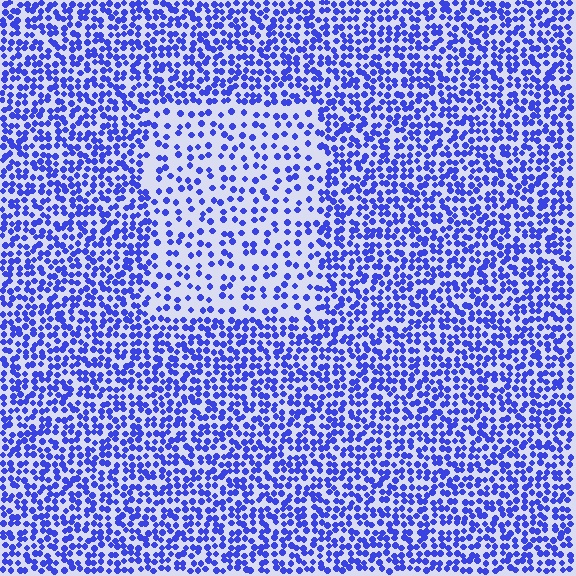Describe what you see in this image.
The image contains small blue elements arranged at two different densities. A rectangle-shaped region is visible where the elements are less densely packed than the surrounding area.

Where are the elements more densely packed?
The elements are more densely packed outside the rectangle boundary.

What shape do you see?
I see a rectangle.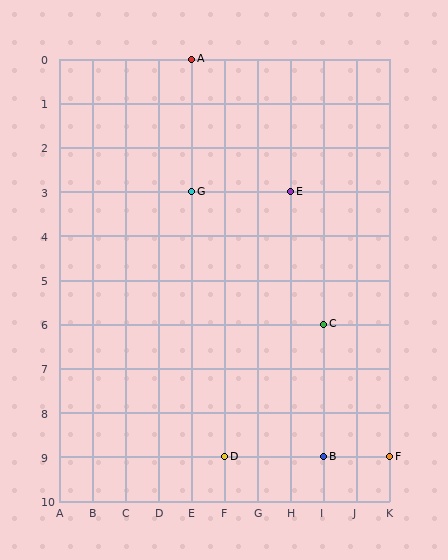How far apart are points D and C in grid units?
Points D and C are 3 columns and 3 rows apart (about 4.2 grid units diagonally).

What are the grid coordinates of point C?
Point C is at grid coordinates (I, 6).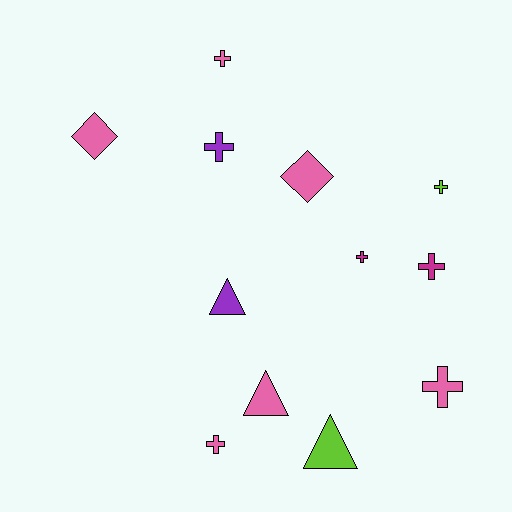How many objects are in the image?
There are 12 objects.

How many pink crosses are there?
There are 3 pink crosses.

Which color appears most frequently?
Pink, with 6 objects.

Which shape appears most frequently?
Cross, with 7 objects.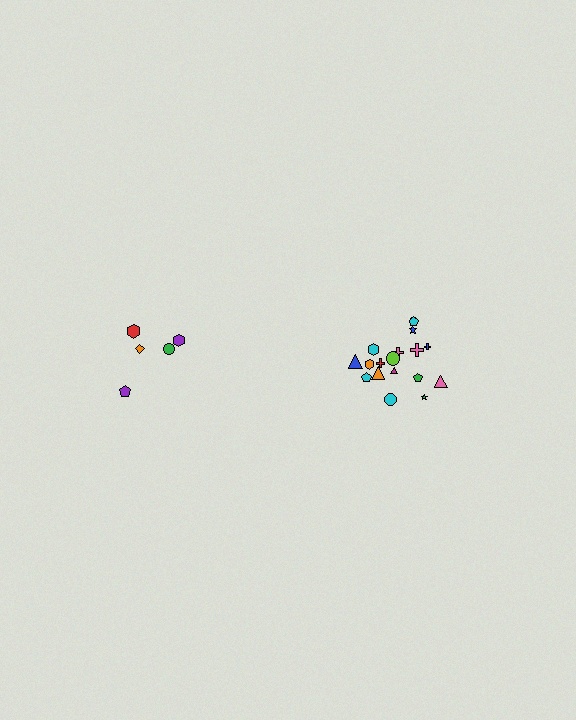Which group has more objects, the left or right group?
The right group.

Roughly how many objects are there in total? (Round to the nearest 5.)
Roughly 25 objects in total.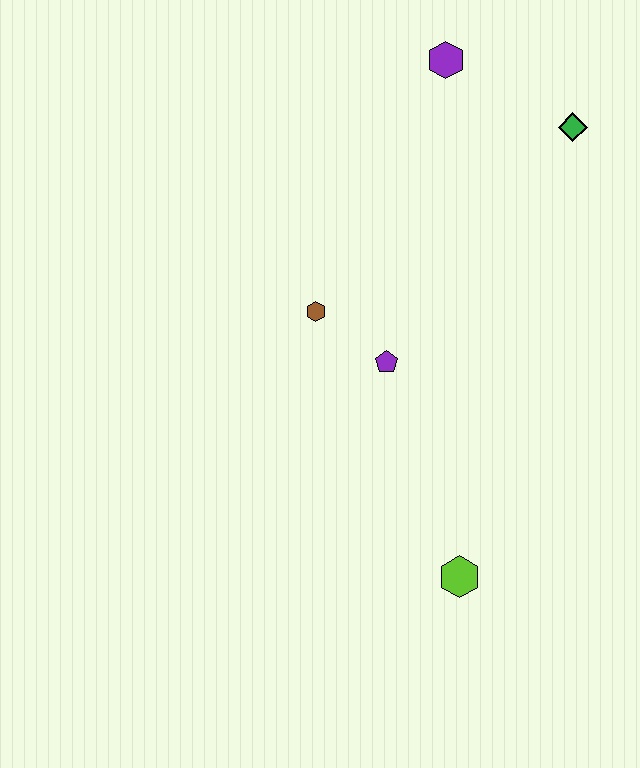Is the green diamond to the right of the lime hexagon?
Yes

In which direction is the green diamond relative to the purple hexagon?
The green diamond is to the right of the purple hexagon.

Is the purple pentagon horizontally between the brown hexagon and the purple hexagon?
Yes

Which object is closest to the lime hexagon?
The purple pentagon is closest to the lime hexagon.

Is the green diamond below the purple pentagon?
No